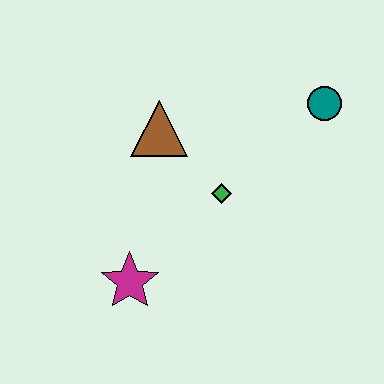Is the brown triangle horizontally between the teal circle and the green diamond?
No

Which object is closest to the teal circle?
The green diamond is closest to the teal circle.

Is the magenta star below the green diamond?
Yes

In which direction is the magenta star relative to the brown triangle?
The magenta star is below the brown triangle.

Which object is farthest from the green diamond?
The teal circle is farthest from the green diamond.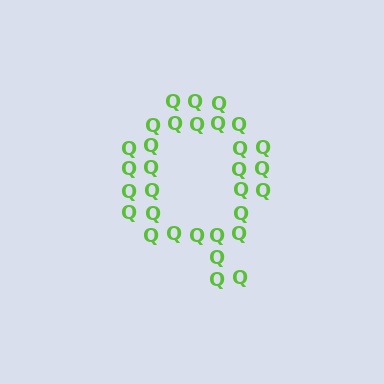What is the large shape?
The large shape is the letter Q.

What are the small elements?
The small elements are letter Q's.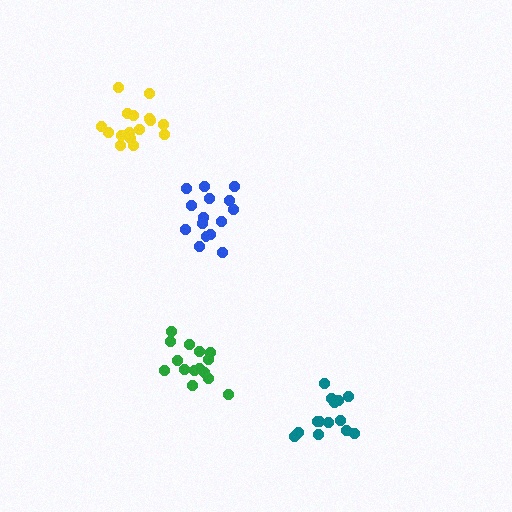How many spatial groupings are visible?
There are 4 spatial groupings.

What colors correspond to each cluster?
The clusters are colored: blue, yellow, green, teal.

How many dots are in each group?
Group 1: 15 dots, Group 2: 16 dots, Group 3: 15 dots, Group 4: 14 dots (60 total).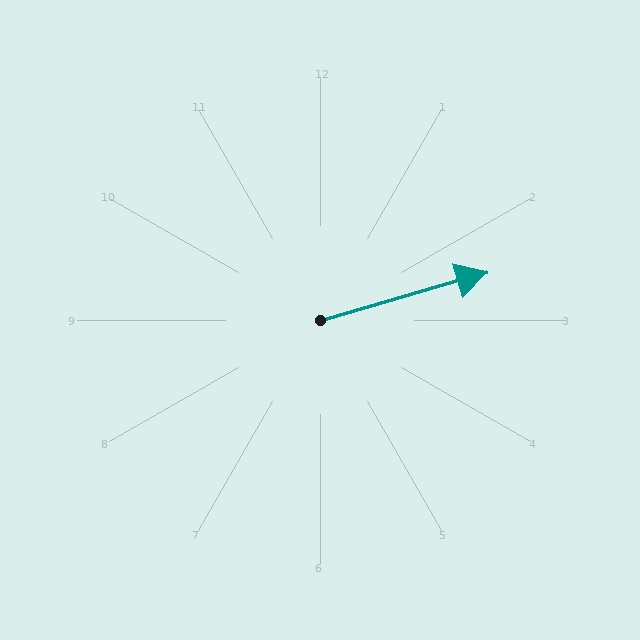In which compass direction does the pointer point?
East.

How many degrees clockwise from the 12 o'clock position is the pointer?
Approximately 74 degrees.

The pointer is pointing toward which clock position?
Roughly 2 o'clock.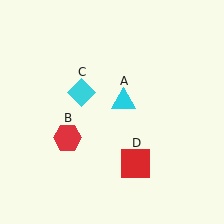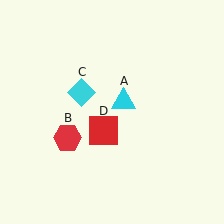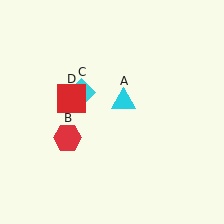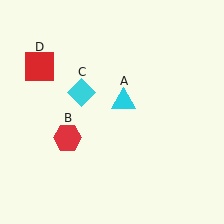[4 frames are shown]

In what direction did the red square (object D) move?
The red square (object D) moved up and to the left.